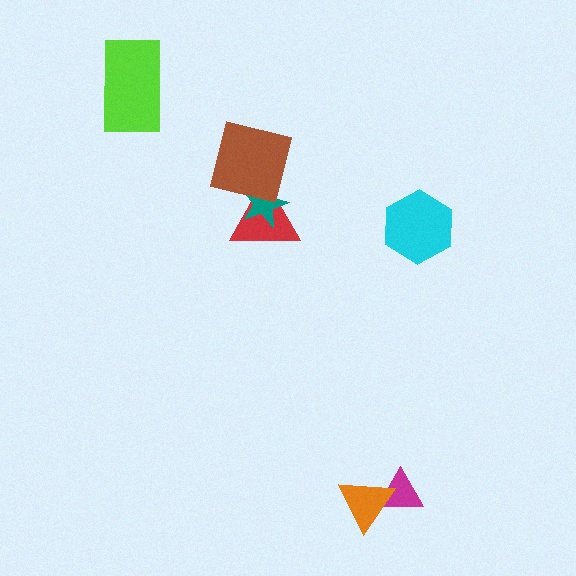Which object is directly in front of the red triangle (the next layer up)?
The teal star is directly in front of the red triangle.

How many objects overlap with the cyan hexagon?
0 objects overlap with the cyan hexagon.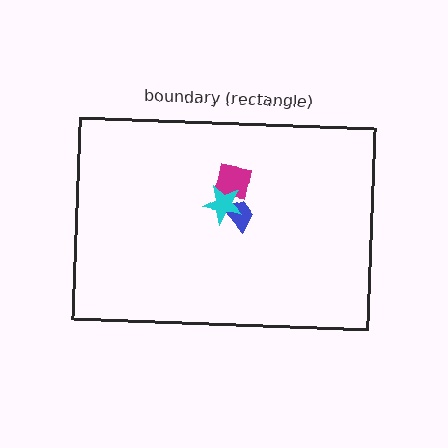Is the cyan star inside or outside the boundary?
Inside.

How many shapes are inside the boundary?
3 inside, 0 outside.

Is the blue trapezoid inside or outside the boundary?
Inside.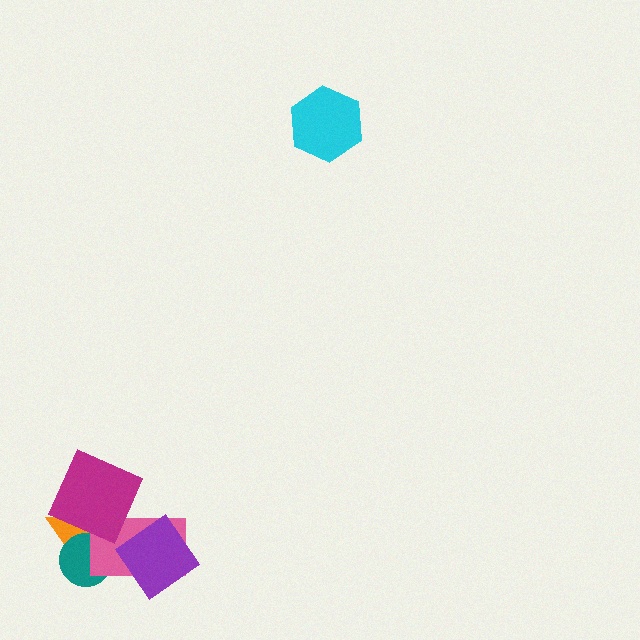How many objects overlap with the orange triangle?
4 objects overlap with the orange triangle.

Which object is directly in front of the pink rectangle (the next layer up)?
The magenta square is directly in front of the pink rectangle.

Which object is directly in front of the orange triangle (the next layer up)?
The teal circle is directly in front of the orange triangle.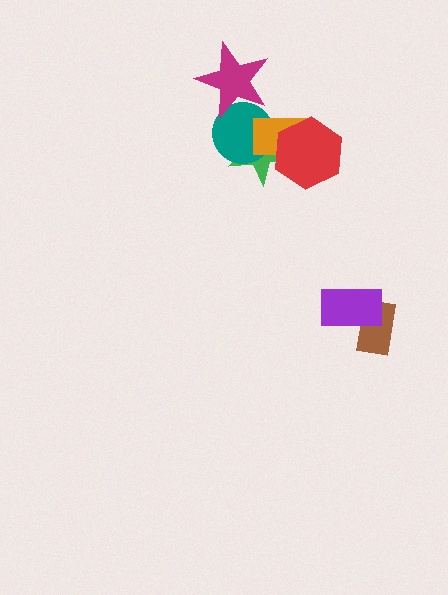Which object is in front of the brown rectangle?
The purple rectangle is in front of the brown rectangle.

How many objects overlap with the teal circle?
3 objects overlap with the teal circle.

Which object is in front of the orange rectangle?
The red hexagon is in front of the orange rectangle.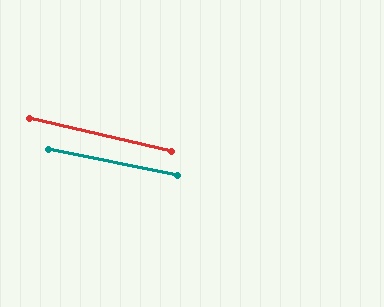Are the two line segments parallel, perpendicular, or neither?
Parallel — their directions differ by only 1.9°.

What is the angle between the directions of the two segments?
Approximately 2 degrees.